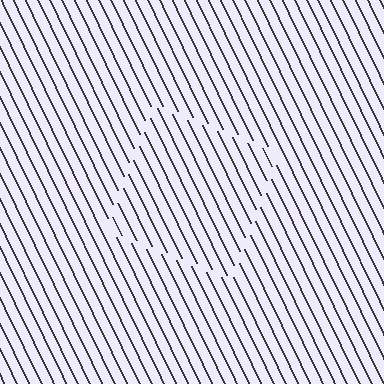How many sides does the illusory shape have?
4 sides — the line-ends trace a square.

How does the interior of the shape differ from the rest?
The interior of the shape contains the same grating, shifted by half a period — the contour is defined by the phase discontinuity where line-ends from the inner and outer gratings abut.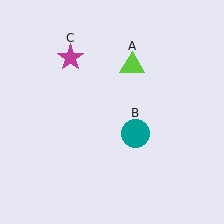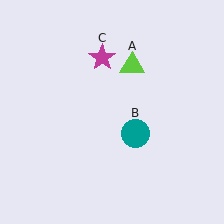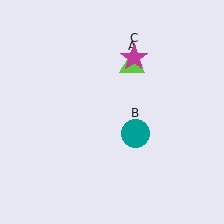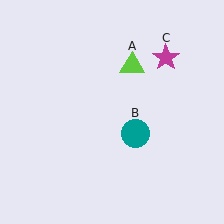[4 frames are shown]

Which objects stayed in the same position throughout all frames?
Lime triangle (object A) and teal circle (object B) remained stationary.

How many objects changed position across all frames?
1 object changed position: magenta star (object C).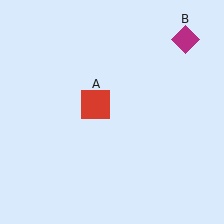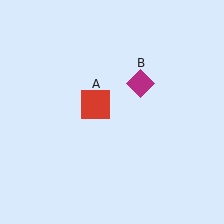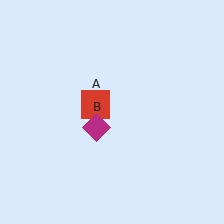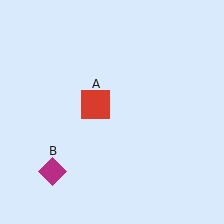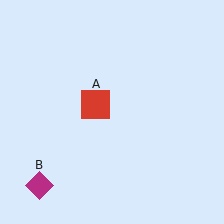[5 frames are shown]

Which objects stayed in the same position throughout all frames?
Red square (object A) remained stationary.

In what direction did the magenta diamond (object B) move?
The magenta diamond (object B) moved down and to the left.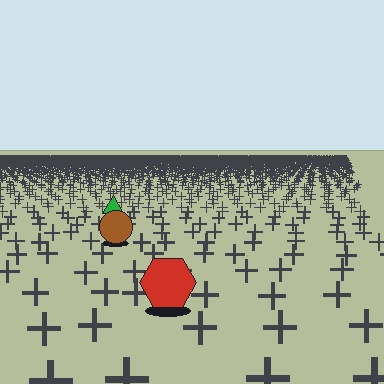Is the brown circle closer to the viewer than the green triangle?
Yes. The brown circle is closer — you can tell from the texture gradient: the ground texture is coarser near it.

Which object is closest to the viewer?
The red hexagon is closest. The texture marks near it are larger and more spread out.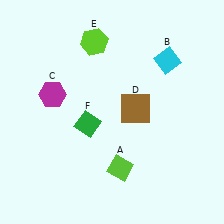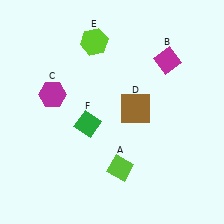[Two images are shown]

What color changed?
The diamond (B) changed from cyan in Image 1 to magenta in Image 2.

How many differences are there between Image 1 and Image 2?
There is 1 difference between the two images.